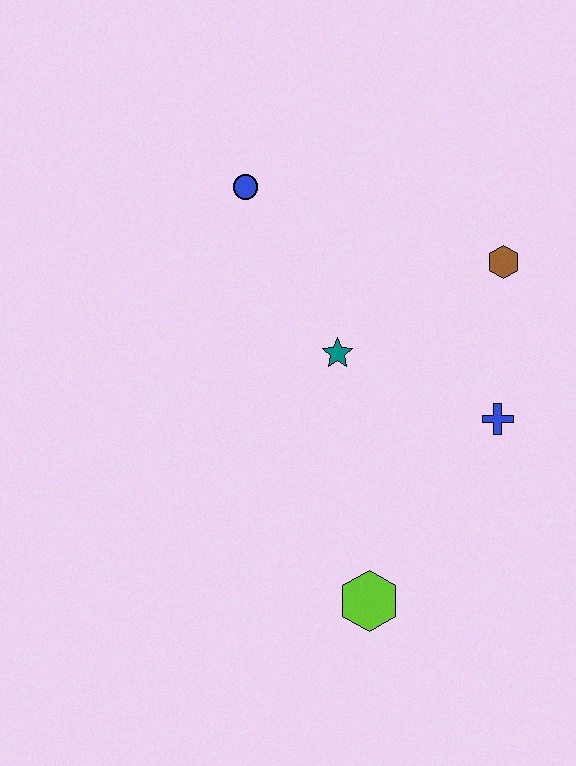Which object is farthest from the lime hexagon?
The blue circle is farthest from the lime hexagon.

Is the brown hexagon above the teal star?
Yes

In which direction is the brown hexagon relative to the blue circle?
The brown hexagon is to the right of the blue circle.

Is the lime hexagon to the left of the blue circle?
No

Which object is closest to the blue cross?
The brown hexagon is closest to the blue cross.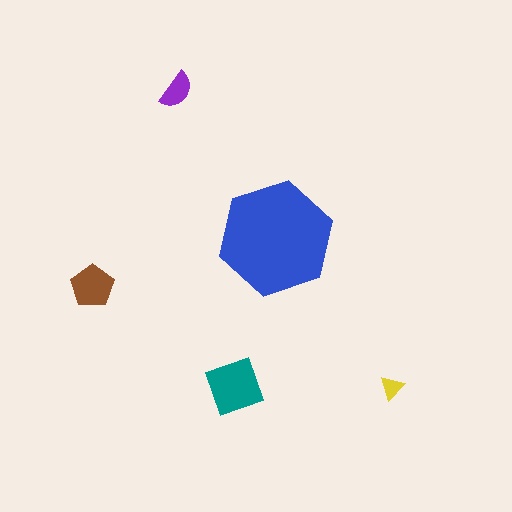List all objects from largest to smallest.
The blue hexagon, the teal square, the brown pentagon, the purple semicircle, the yellow triangle.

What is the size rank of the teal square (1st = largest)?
2nd.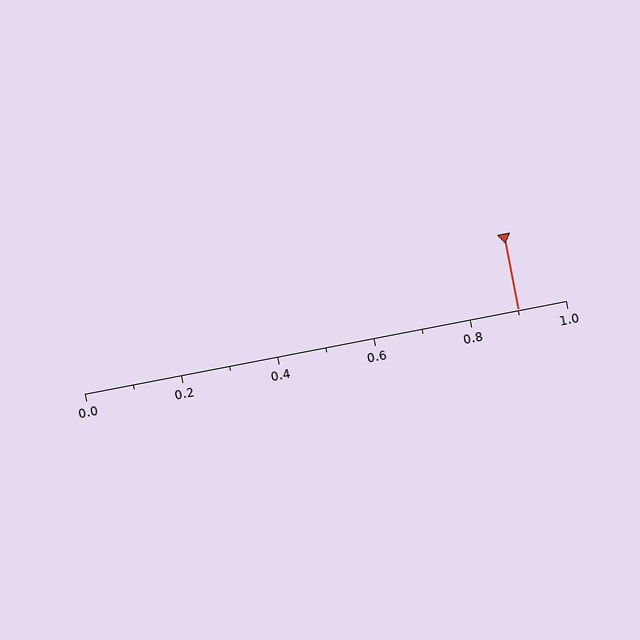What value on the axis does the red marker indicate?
The marker indicates approximately 0.9.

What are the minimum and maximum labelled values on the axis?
The axis runs from 0.0 to 1.0.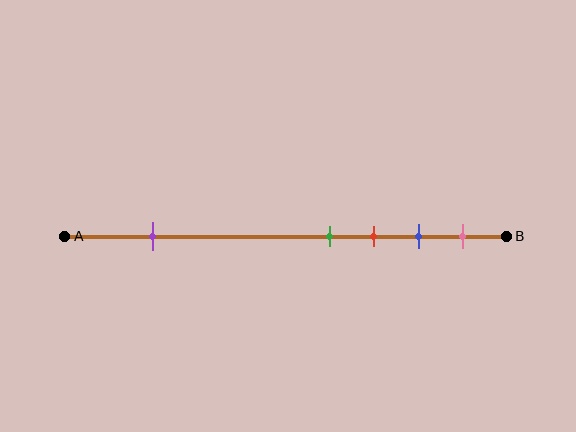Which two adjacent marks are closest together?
The green and red marks are the closest adjacent pair.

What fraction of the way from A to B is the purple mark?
The purple mark is approximately 20% (0.2) of the way from A to B.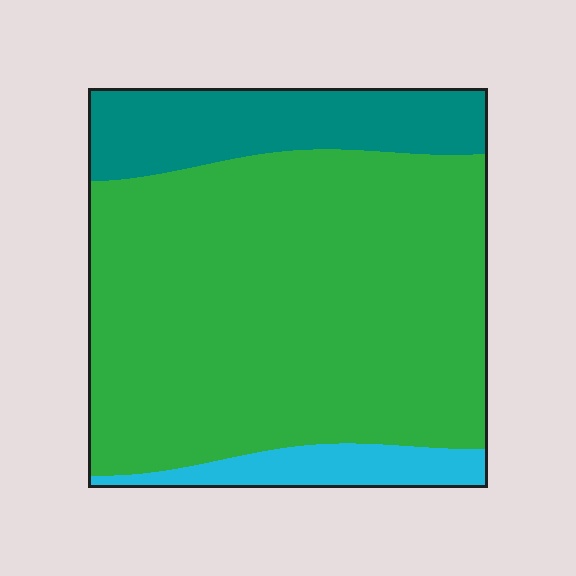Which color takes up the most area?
Green, at roughly 75%.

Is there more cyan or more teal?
Teal.